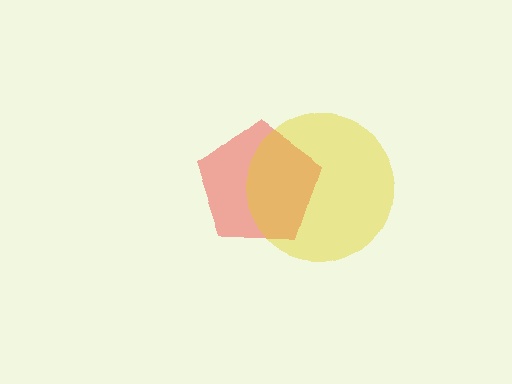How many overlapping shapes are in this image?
There are 2 overlapping shapes in the image.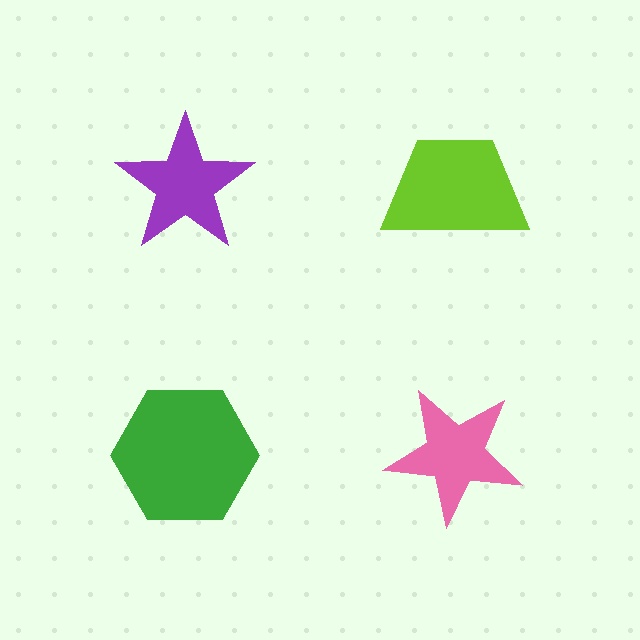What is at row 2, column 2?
A pink star.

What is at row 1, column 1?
A purple star.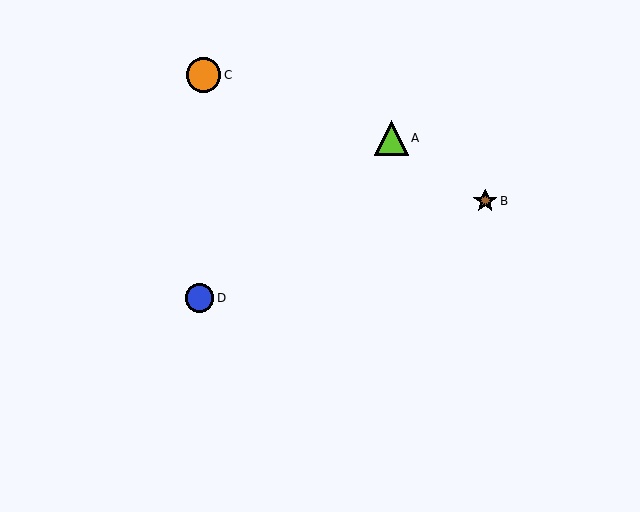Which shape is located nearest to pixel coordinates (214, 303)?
The blue circle (labeled D) at (200, 298) is nearest to that location.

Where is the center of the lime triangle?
The center of the lime triangle is at (391, 138).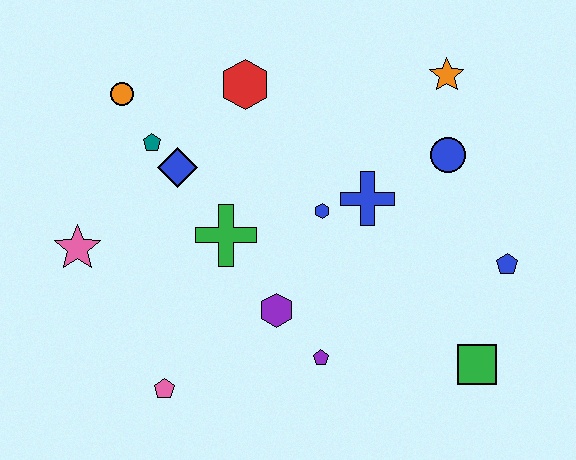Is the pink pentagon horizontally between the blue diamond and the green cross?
No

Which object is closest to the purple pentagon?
The purple hexagon is closest to the purple pentagon.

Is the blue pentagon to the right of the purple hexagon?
Yes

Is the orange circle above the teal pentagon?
Yes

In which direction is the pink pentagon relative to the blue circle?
The pink pentagon is to the left of the blue circle.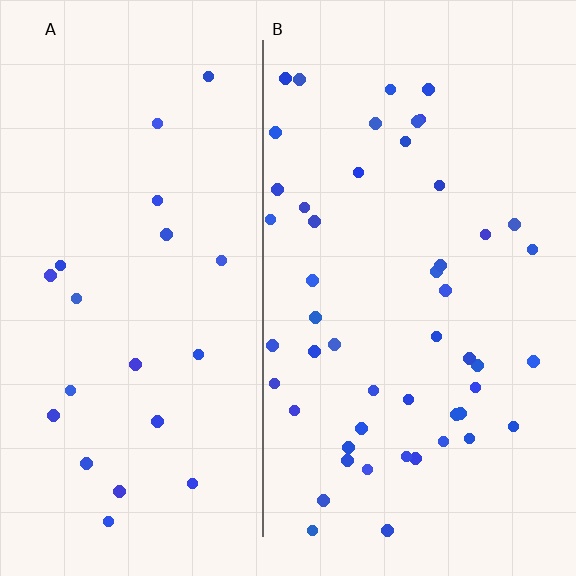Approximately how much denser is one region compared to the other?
Approximately 2.3× — region B over region A.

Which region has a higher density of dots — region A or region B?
B (the right).